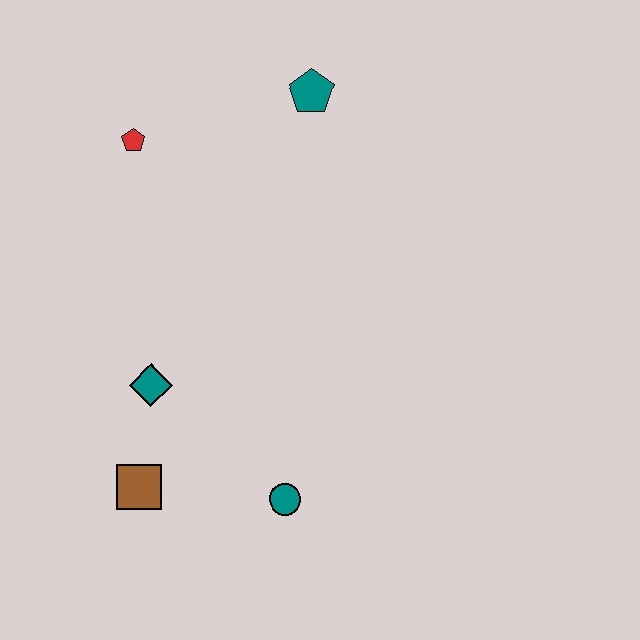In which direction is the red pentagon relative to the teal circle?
The red pentagon is above the teal circle.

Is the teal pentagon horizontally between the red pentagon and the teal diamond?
No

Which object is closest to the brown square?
The teal diamond is closest to the brown square.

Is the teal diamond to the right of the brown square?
Yes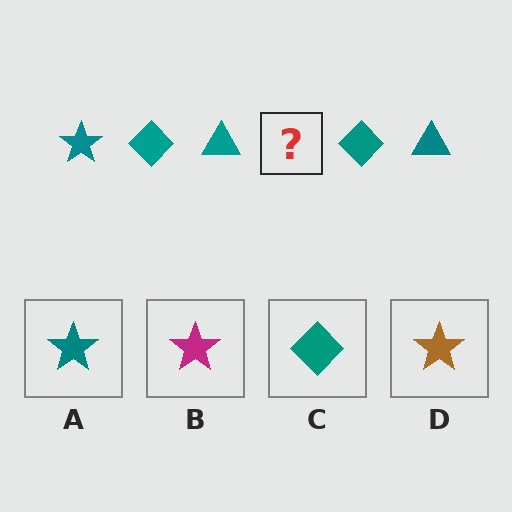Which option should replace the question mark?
Option A.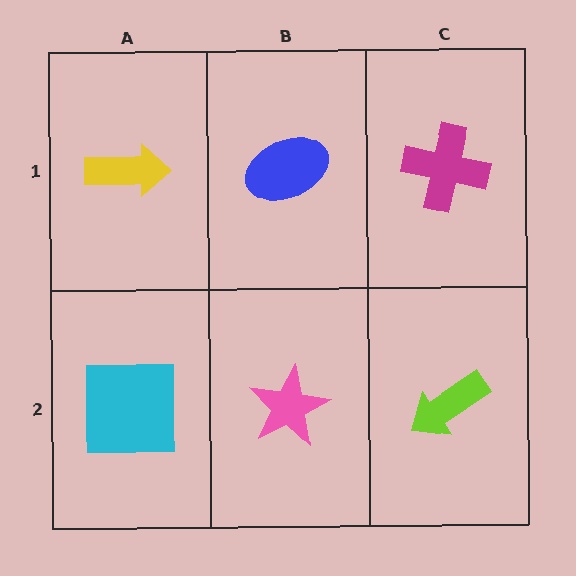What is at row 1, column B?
A blue ellipse.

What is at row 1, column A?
A yellow arrow.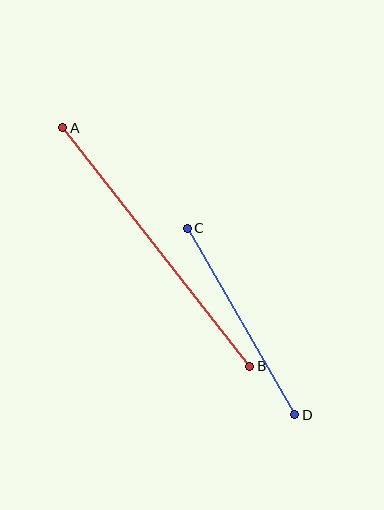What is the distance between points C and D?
The distance is approximately 215 pixels.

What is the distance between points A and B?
The distance is approximately 303 pixels.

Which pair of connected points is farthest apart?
Points A and B are farthest apart.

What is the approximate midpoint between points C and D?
The midpoint is at approximately (241, 322) pixels.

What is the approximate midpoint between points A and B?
The midpoint is at approximately (156, 247) pixels.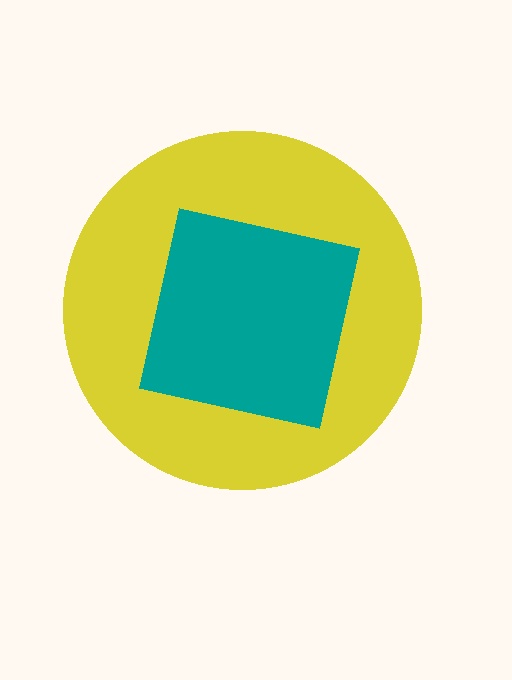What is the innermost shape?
The teal square.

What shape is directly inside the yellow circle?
The teal square.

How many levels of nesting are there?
2.